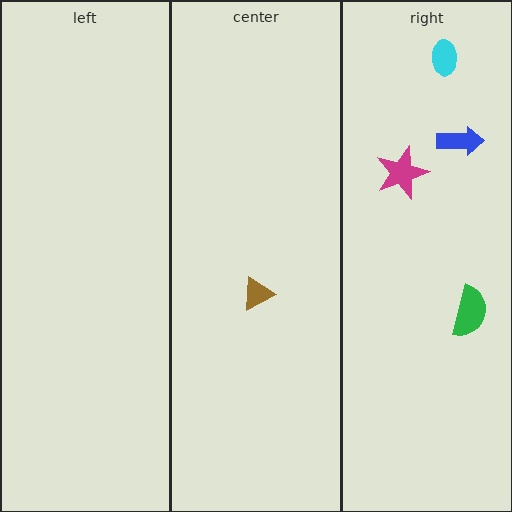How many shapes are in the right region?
4.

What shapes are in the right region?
The cyan ellipse, the blue arrow, the magenta star, the green semicircle.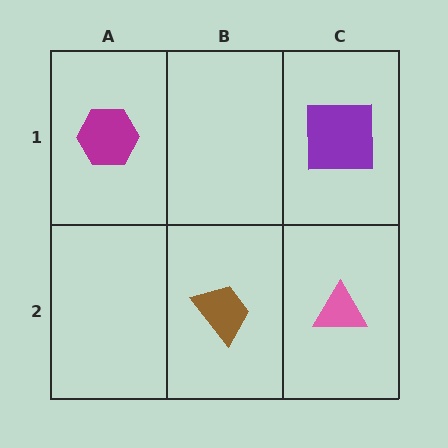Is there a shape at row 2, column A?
No, that cell is empty.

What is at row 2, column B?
A brown trapezoid.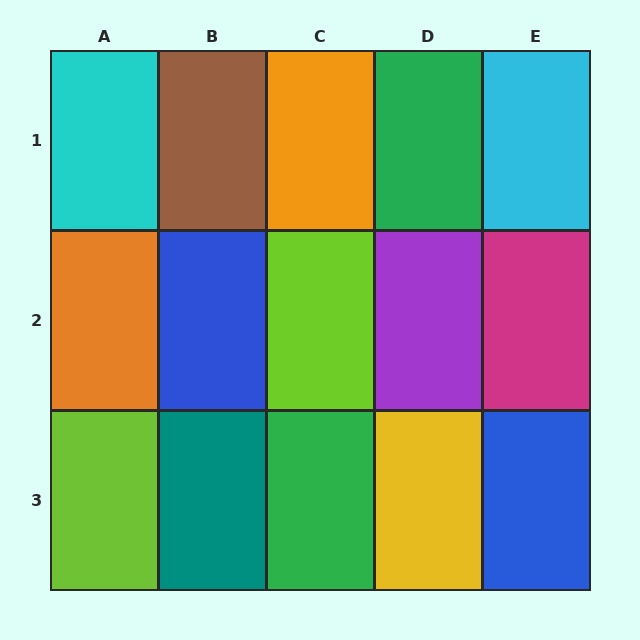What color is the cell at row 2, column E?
Magenta.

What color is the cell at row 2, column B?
Blue.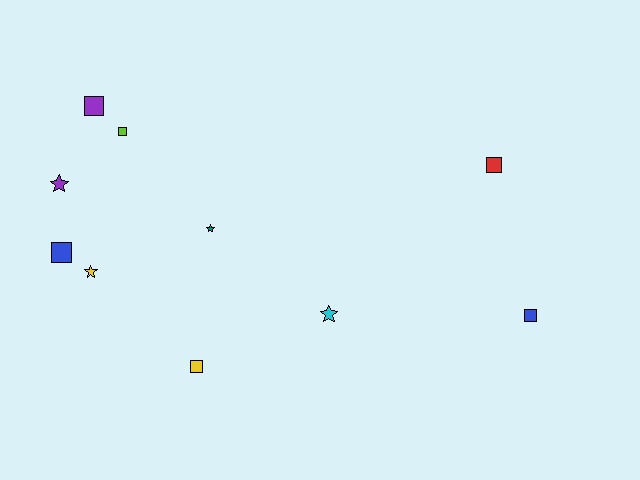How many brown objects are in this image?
There are no brown objects.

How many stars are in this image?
There are 4 stars.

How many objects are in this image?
There are 10 objects.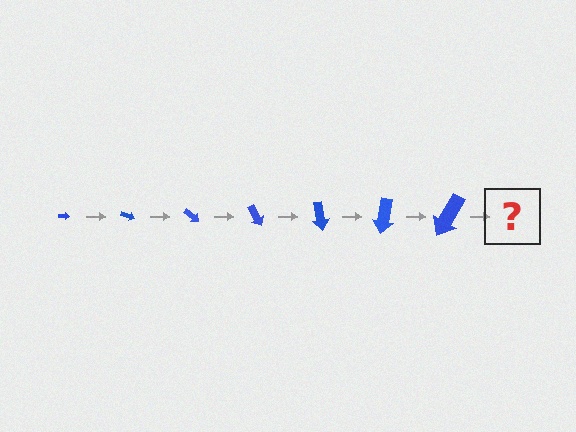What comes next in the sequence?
The next element should be an arrow, larger than the previous one and rotated 140 degrees from the start.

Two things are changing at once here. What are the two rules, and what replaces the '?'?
The two rules are that the arrow grows larger each step and it rotates 20 degrees each step. The '?' should be an arrow, larger than the previous one and rotated 140 degrees from the start.